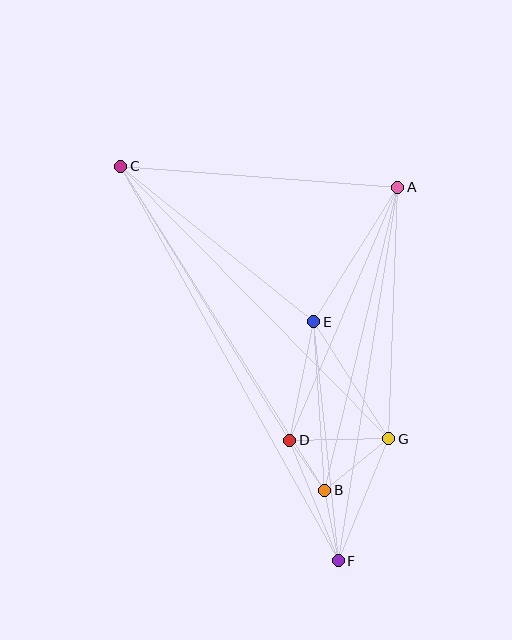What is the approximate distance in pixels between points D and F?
The distance between D and F is approximately 130 pixels.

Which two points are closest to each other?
Points B and D are closest to each other.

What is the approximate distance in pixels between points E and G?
The distance between E and G is approximately 139 pixels.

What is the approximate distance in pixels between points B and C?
The distance between B and C is approximately 383 pixels.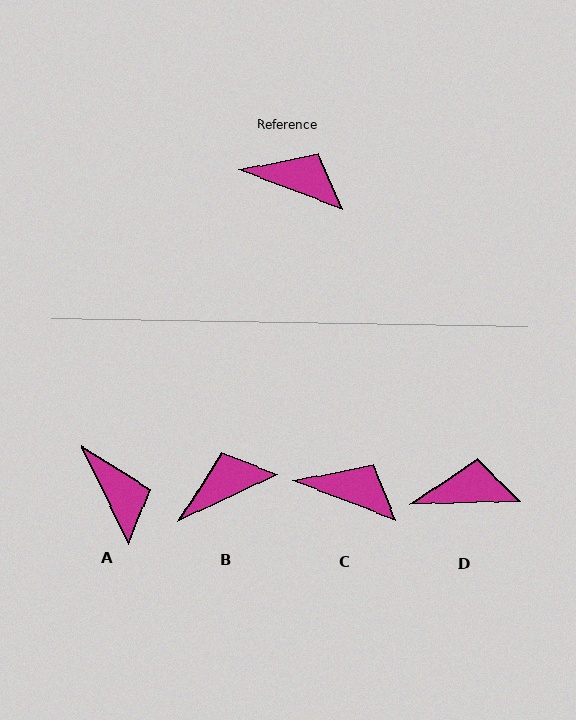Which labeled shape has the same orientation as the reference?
C.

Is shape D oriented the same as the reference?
No, it is off by about 22 degrees.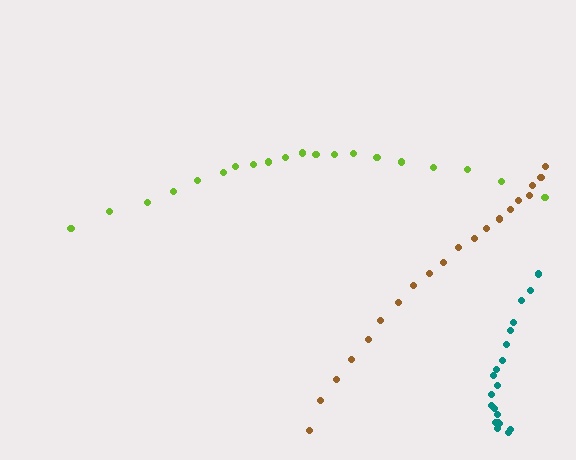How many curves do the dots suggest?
There are 3 distinct paths.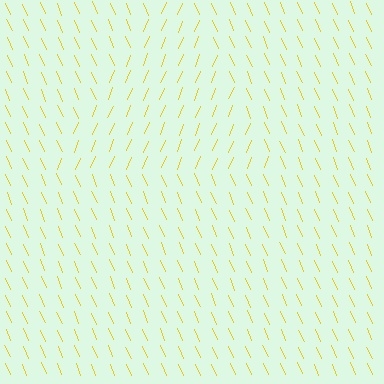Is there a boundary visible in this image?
Yes, there is a texture boundary formed by a change in line orientation.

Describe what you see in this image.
The image is filled with small yellow line segments. A triangle region in the image has lines oriented differently from the surrounding lines, creating a visible texture boundary.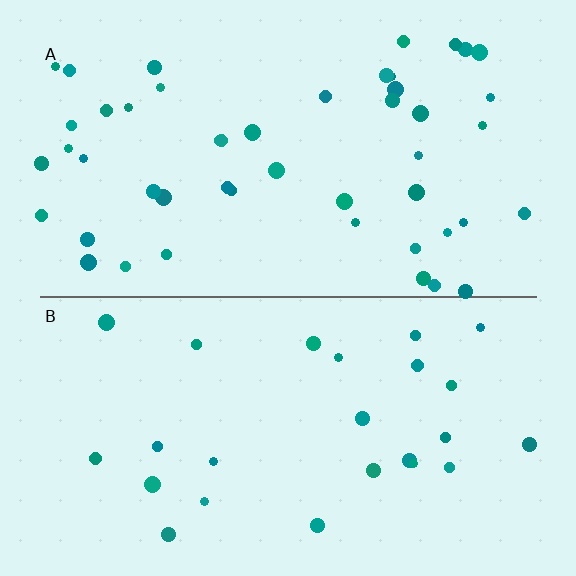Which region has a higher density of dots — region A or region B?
A (the top).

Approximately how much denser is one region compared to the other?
Approximately 1.9× — region A over region B.